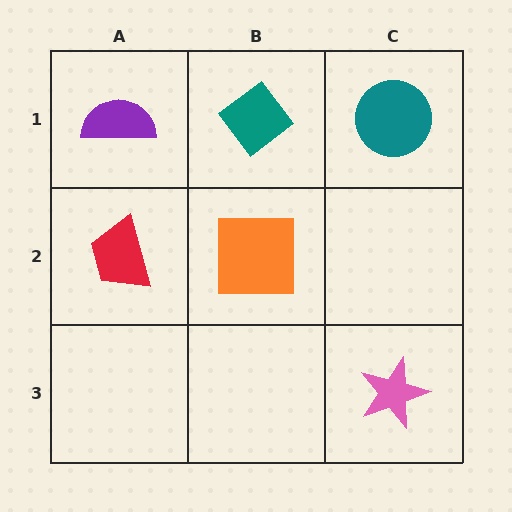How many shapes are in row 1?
3 shapes.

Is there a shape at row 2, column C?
No, that cell is empty.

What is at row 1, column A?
A purple semicircle.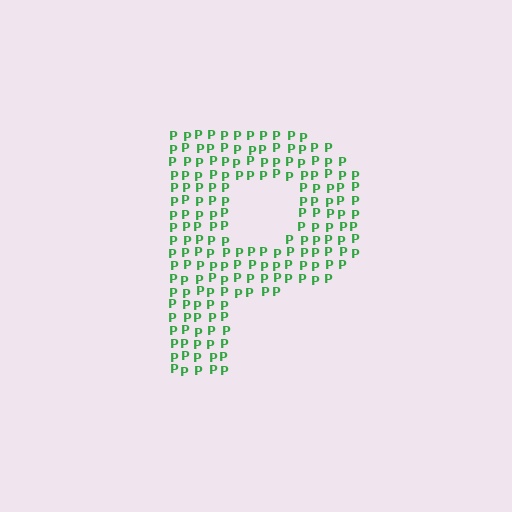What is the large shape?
The large shape is the letter P.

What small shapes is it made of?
It is made of small letter P's.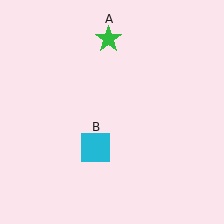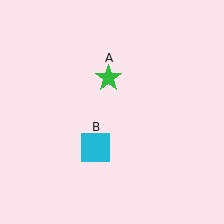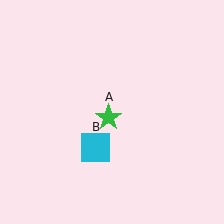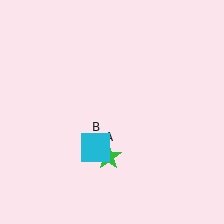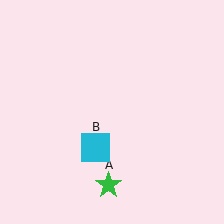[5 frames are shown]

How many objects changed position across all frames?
1 object changed position: green star (object A).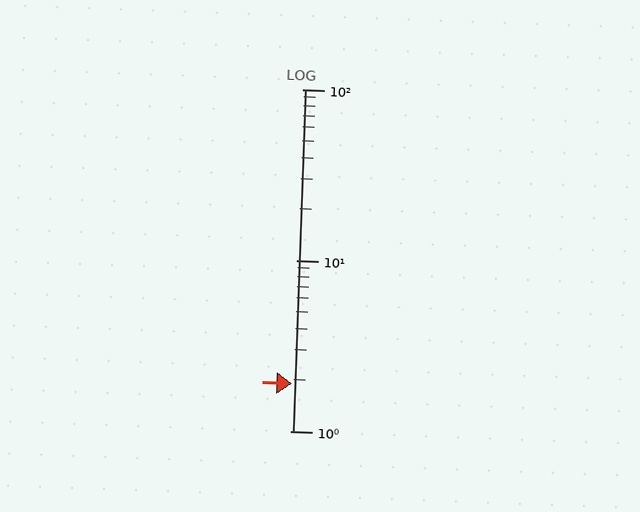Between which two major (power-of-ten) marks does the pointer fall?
The pointer is between 1 and 10.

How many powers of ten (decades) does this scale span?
The scale spans 2 decades, from 1 to 100.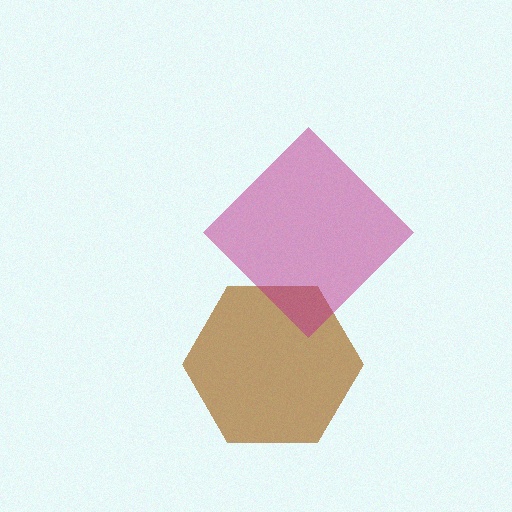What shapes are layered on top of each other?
The layered shapes are: a brown hexagon, a magenta diamond.